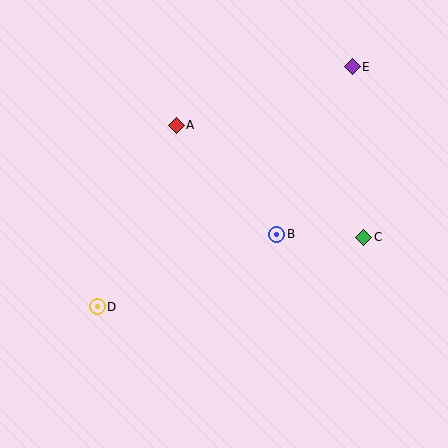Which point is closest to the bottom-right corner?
Point C is closest to the bottom-right corner.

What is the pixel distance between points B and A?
The distance between B and A is 148 pixels.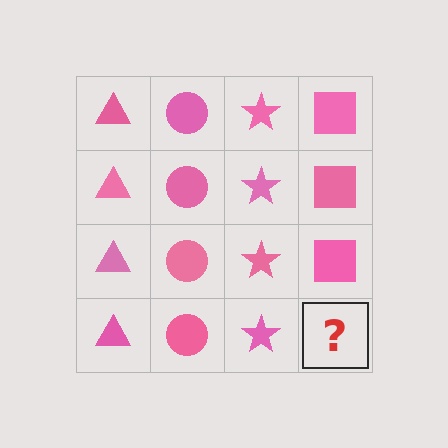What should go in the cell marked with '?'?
The missing cell should contain a pink square.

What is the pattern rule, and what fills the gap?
The rule is that each column has a consistent shape. The gap should be filled with a pink square.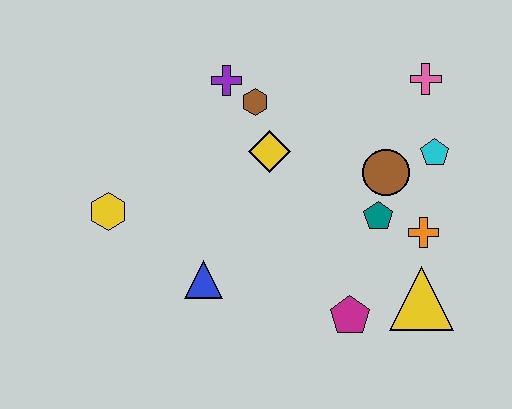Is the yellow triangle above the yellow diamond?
No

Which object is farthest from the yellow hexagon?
The pink cross is farthest from the yellow hexagon.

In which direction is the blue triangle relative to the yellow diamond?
The blue triangle is below the yellow diamond.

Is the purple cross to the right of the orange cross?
No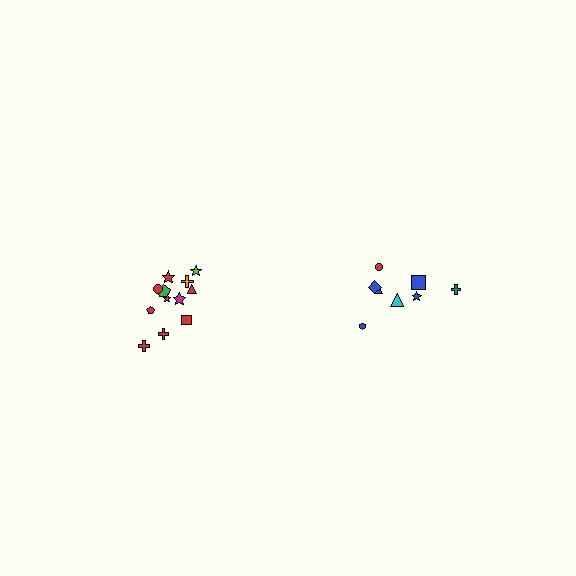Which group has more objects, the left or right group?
The left group.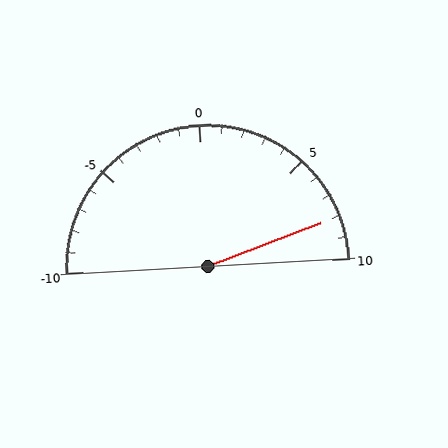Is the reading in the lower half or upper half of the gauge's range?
The reading is in the upper half of the range (-10 to 10).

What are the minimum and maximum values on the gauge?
The gauge ranges from -10 to 10.